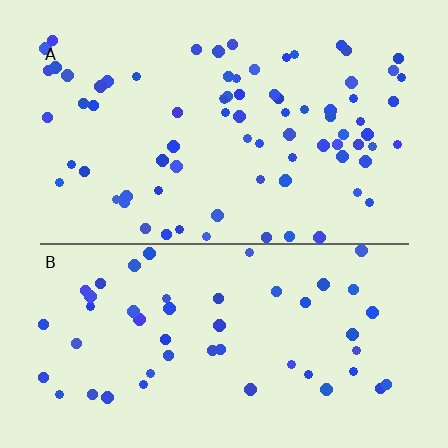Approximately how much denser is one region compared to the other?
Approximately 1.6× — region A over region B.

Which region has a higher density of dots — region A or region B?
A (the top).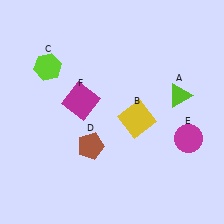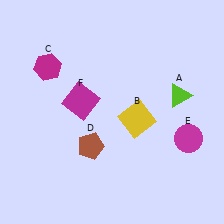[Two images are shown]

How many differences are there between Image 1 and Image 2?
There is 1 difference between the two images.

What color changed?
The hexagon (C) changed from lime in Image 1 to magenta in Image 2.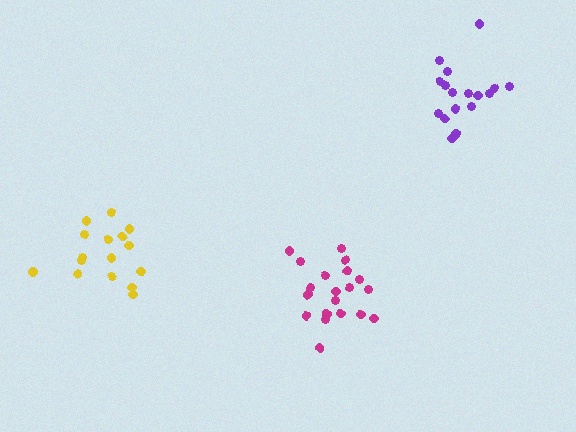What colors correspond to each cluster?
The clusters are colored: magenta, purple, yellow.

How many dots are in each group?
Group 1: 20 dots, Group 2: 17 dots, Group 3: 16 dots (53 total).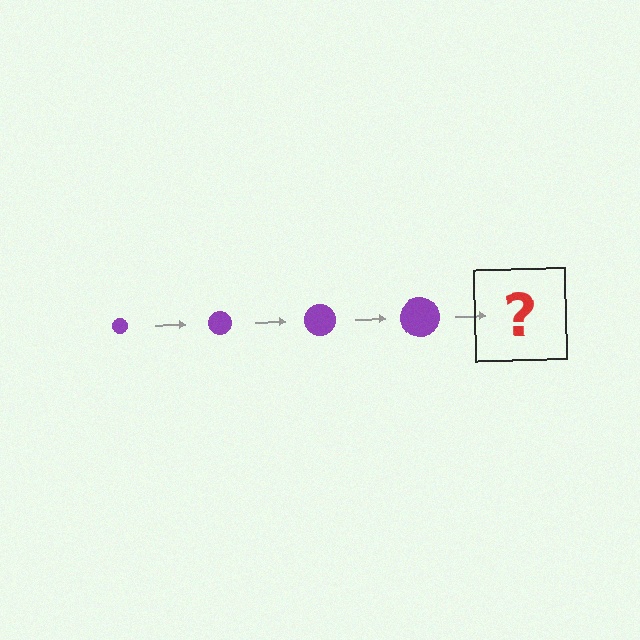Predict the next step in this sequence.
The next step is a purple circle, larger than the previous one.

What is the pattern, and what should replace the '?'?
The pattern is that the circle gets progressively larger each step. The '?' should be a purple circle, larger than the previous one.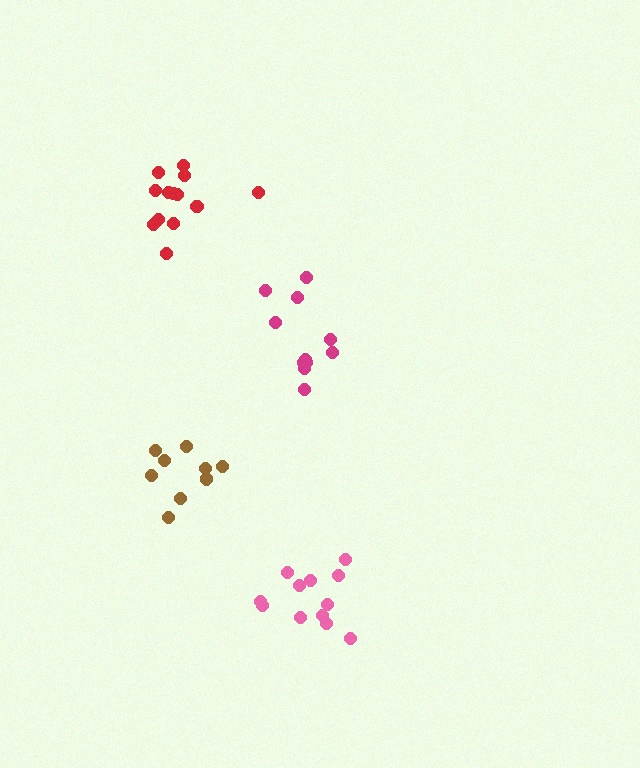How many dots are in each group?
Group 1: 13 dots, Group 2: 9 dots, Group 3: 12 dots, Group 4: 11 dots (45 total).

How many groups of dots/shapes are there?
There are 4 groups.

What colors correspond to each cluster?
The clusters are colored: red, brown, pink, magenta.